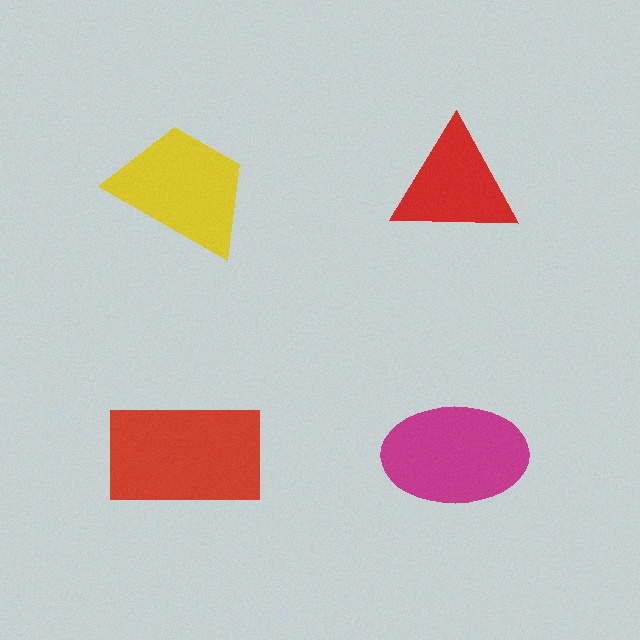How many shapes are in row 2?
2 shapes.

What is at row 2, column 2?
A magenta ellipse.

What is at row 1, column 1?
A yellow trapezoid.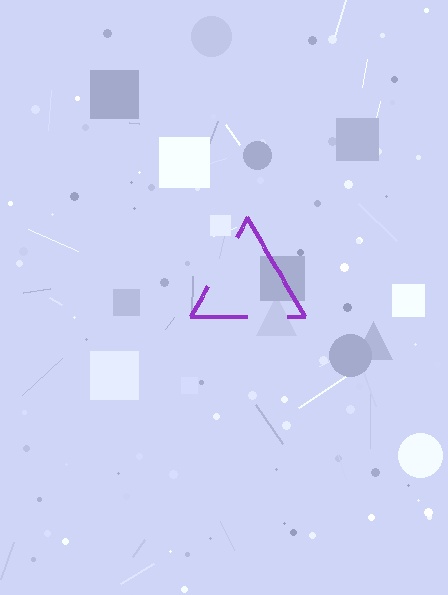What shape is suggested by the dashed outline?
The dashed outline suggests a triangle.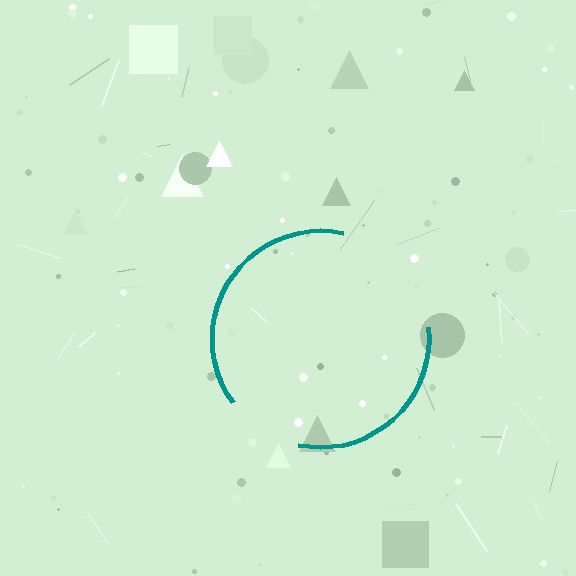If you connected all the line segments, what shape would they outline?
They would outline a circle.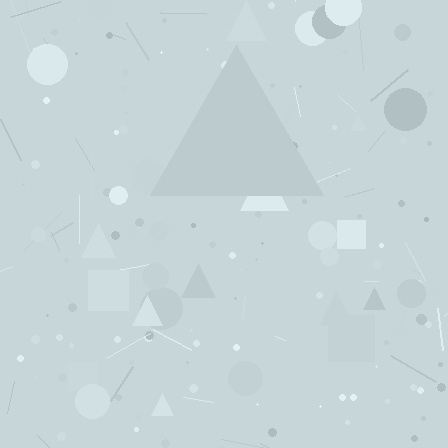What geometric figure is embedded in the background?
A triangle is embedded in the background.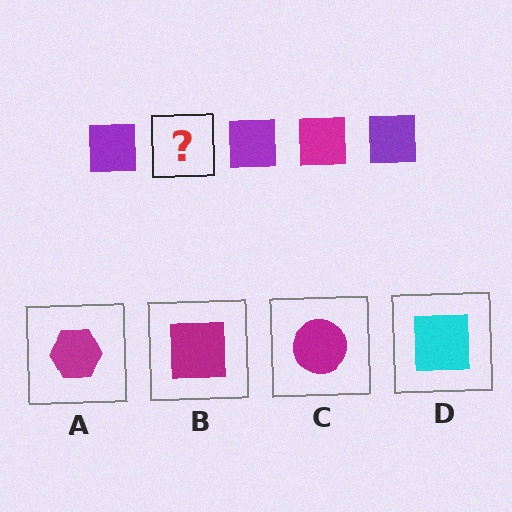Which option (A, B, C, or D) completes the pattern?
B.